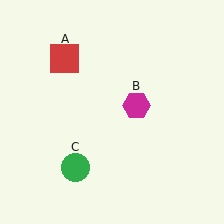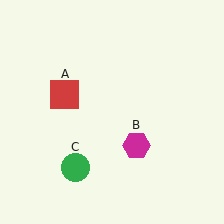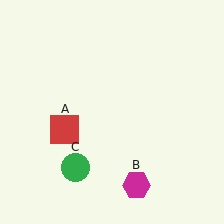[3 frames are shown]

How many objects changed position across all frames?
2 objects changed position: red square (object A), magenta hexagon (object B).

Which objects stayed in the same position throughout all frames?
Green circle (object C) remained stationary.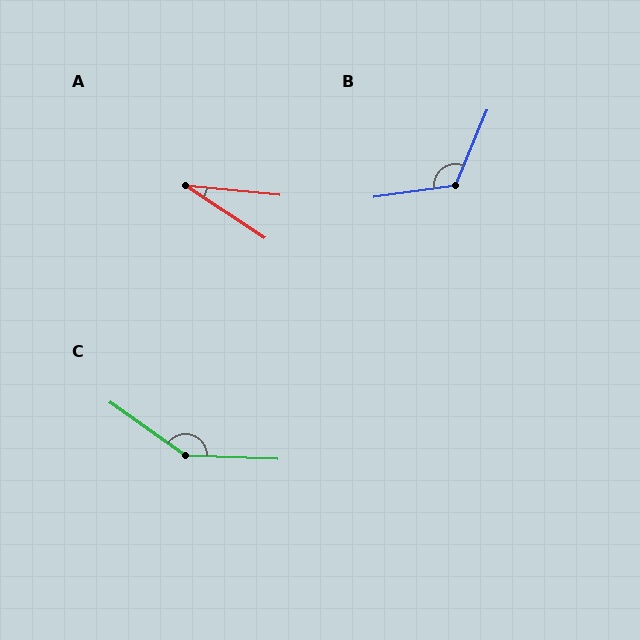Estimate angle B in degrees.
Approximately 121 degrees.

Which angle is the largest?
C, at approximately 147 degrees.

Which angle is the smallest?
A, at approximately 28 degrees.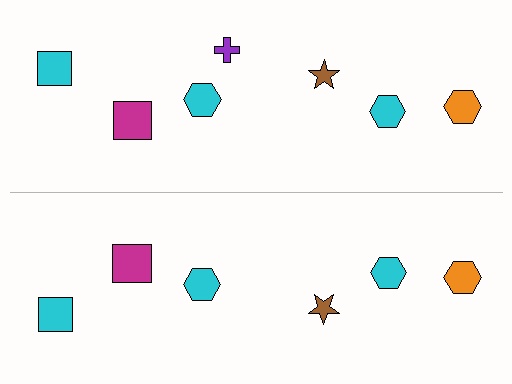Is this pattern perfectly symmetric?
No, the pattern is not perfectly symmetric. A purple cross is missing from the bottom side.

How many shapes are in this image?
There are 13 shapes in this image.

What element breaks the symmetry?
A purple cross is missing from the bottom side.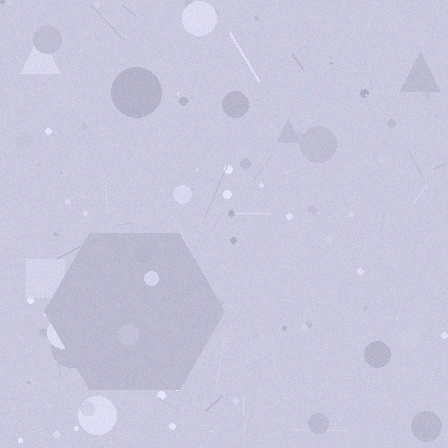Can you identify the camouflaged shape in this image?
The camouflaged shape is a hexagon.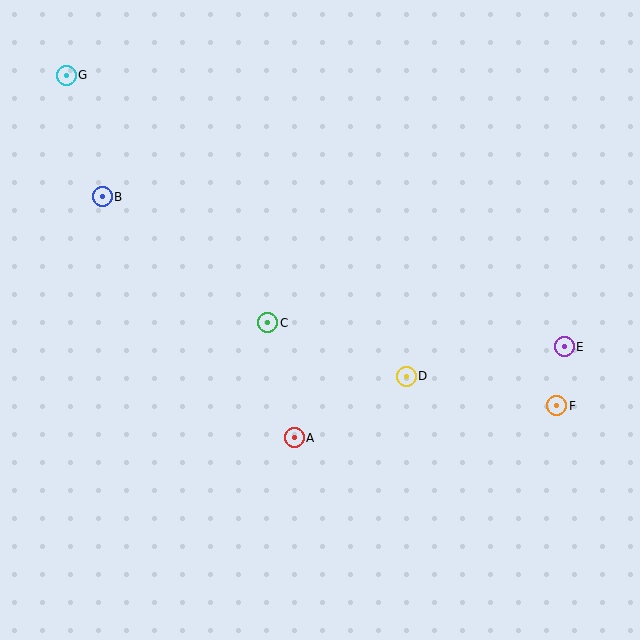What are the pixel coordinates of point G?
Point G is at (66, 75).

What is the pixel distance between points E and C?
The distance between E and C is 298 pixels.